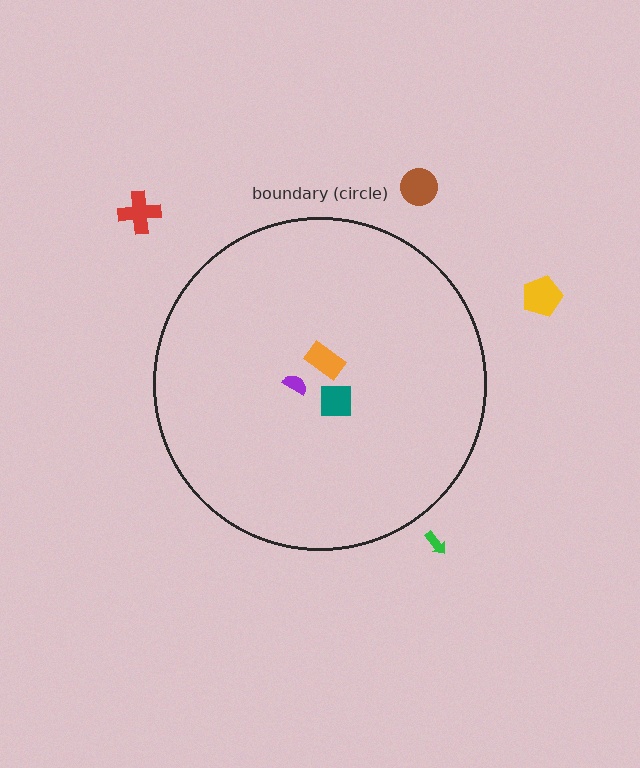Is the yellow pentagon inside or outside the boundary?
Outside.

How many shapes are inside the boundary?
3 inside, 4 outside.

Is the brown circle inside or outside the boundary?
Outside.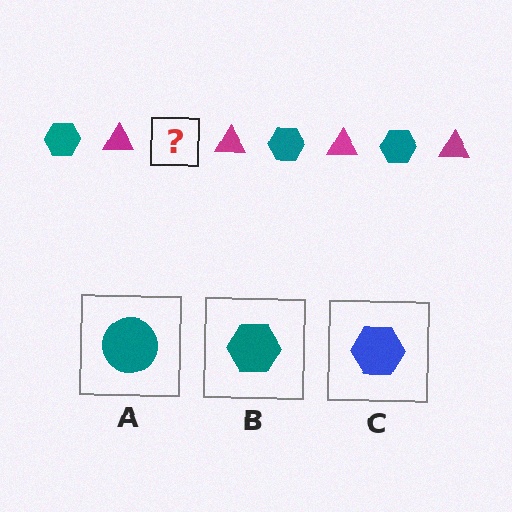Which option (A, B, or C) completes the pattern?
B.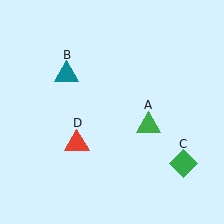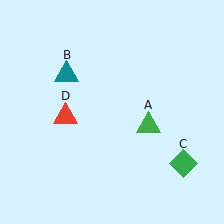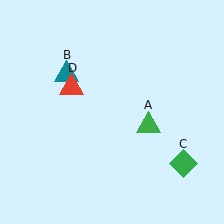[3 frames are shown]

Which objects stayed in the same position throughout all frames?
Green triangle (object A) and teal triangle (object B) and green diamond (object C) remained stationary.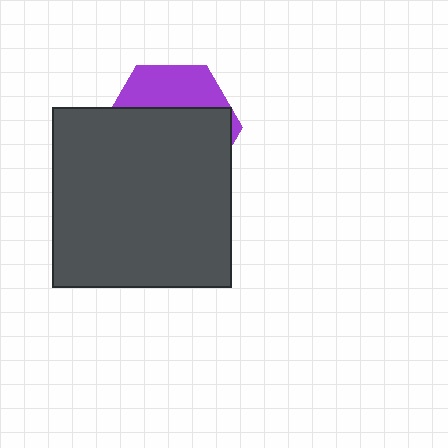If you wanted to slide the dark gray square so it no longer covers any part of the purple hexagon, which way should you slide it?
Slide it down — that is the most direct way to separate the two shapes.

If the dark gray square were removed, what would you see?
You would see the complete purple hexagon.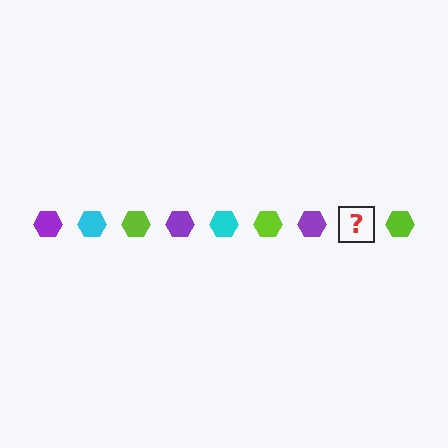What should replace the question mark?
The question mark should be replaced with a cyan hexagon.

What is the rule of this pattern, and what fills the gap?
The rule is that the pattern cycles through purple, cyan, lime hexagons. The gap should be filled with a cyan hexagon.